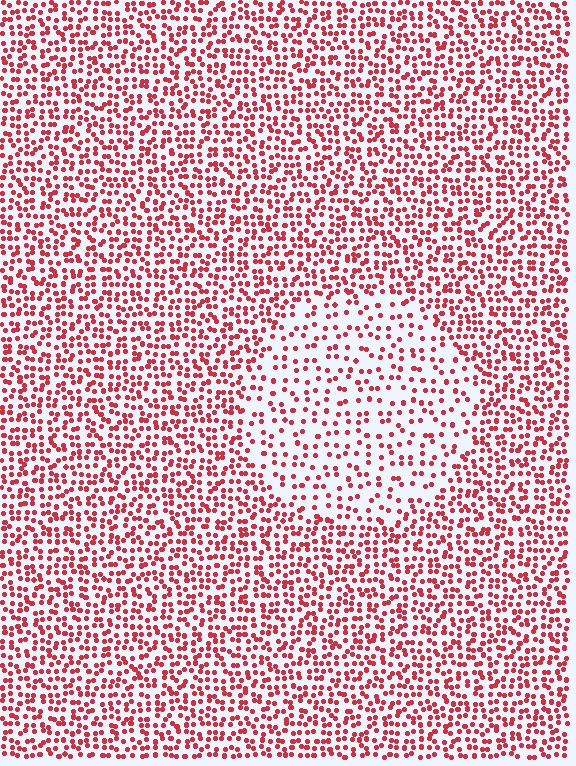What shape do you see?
I see a circle.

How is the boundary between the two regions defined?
The boundary is defined by a change in element density (approximately 2.0x ratio). All elements are the same color, size, and shape.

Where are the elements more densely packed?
The elements are more densely packed outside the circle boundary.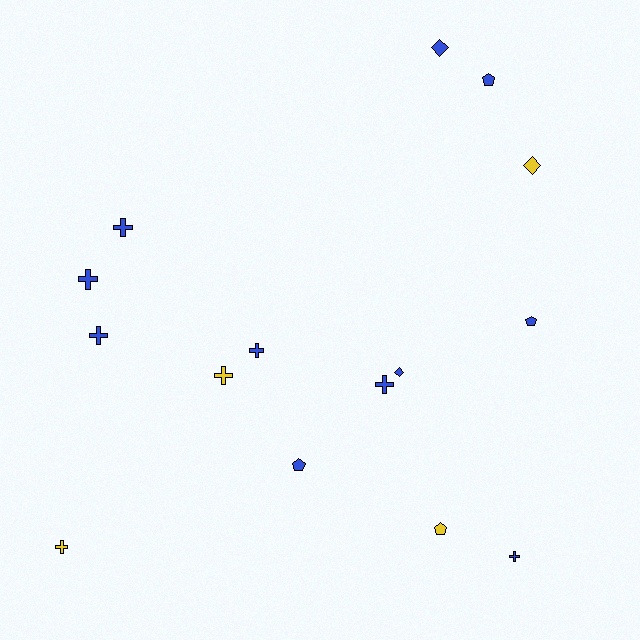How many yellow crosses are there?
There are 2 yellow crosses.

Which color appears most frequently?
Blue, with 11 objects.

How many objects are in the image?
There are 15 objects.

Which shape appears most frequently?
Cross, with 8 objects.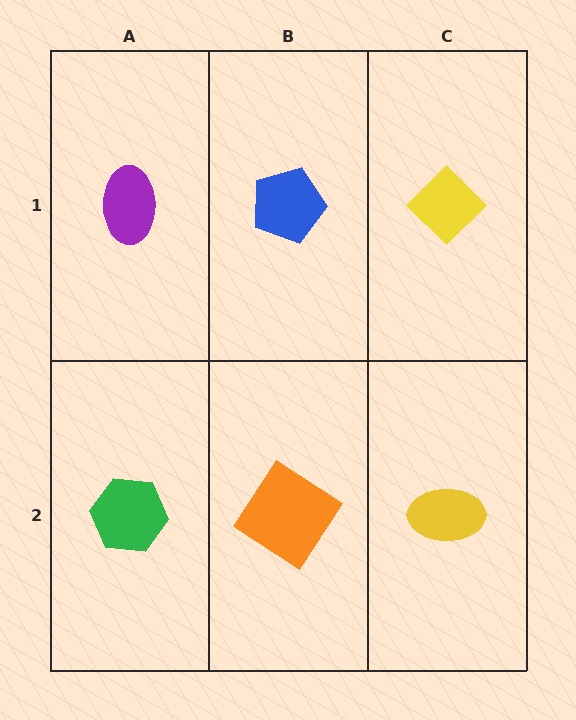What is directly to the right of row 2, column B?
A yellow ellipse.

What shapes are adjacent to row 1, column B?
An orange diamond (row 2, column B), a purple ellipse (row 1, column A), a yellow diamond (row 1, column C).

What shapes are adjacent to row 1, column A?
A green hexagon (row 2, column A), a blue pentagon (row 1, column B).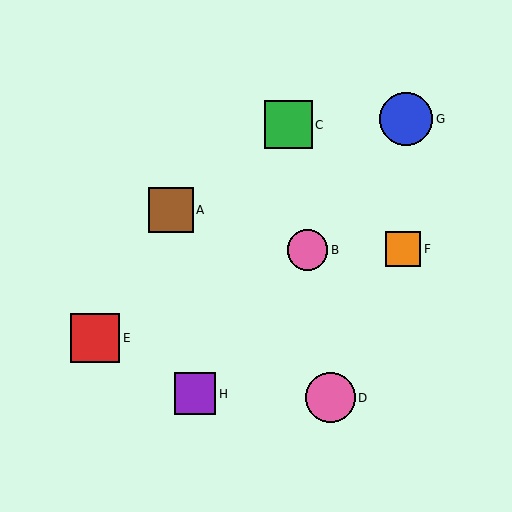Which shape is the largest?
The blue circle (labeled G) is the largest.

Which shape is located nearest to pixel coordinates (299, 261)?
The pink circle (labeled B) at (308, 250) is nearest to that location.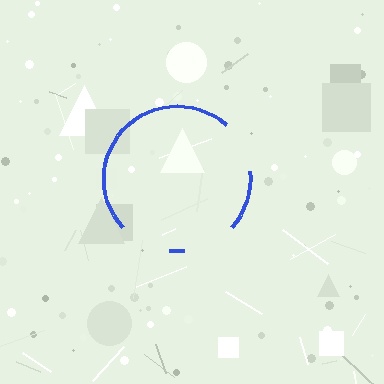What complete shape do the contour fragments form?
The contour fragments form a circle.